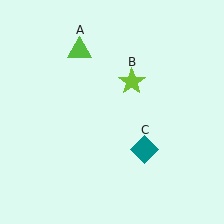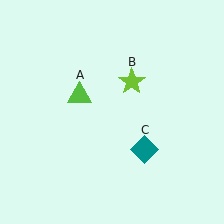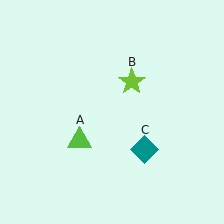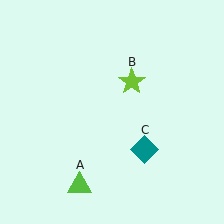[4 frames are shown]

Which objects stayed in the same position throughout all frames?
Lime star (object B) and teal diamond (object C) remained stationary.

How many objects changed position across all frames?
1 object changed position: lime triangle (object A).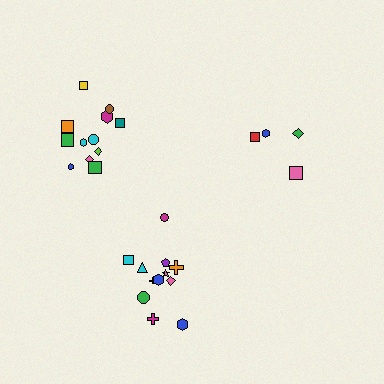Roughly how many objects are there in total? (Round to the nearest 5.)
Roughly 30 objects in total.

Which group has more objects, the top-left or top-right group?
The top-left group.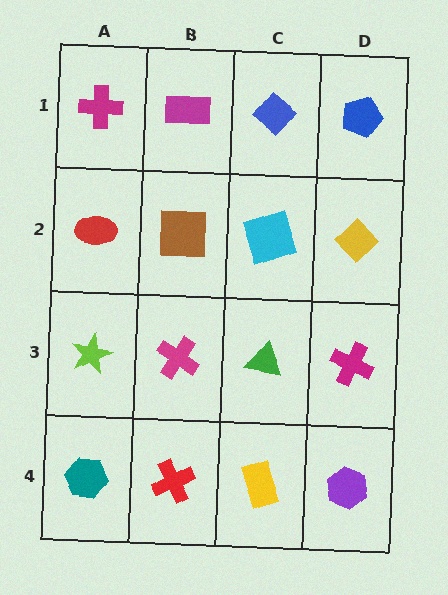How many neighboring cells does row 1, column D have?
2.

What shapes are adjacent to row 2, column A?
A magenta cross (row 1, column A), a lime star (row 3, column A), a brown square (row 2, column B).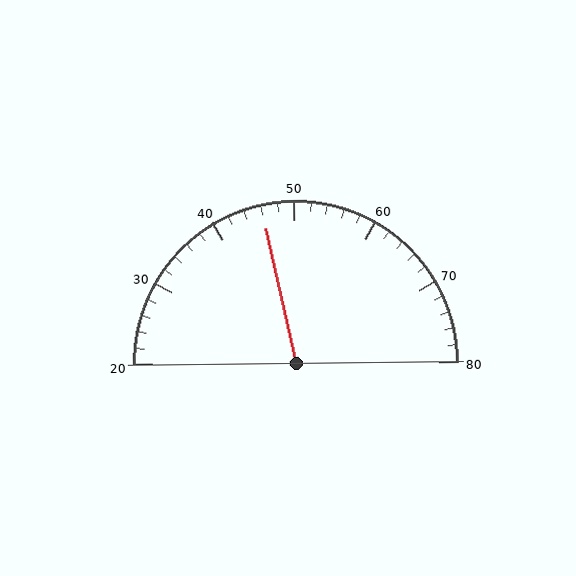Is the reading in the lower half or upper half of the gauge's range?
The reading is in the lower half of the range (20 to 80).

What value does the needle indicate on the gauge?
The needle indicates approximately 46.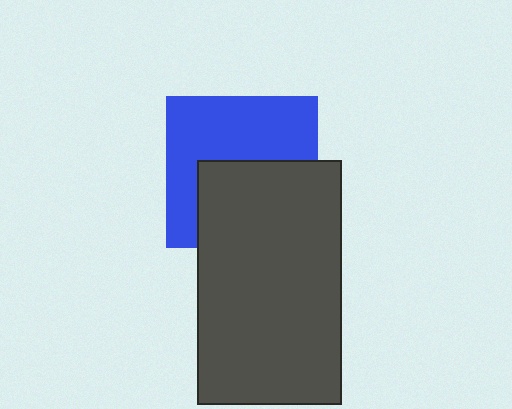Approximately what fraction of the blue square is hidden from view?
Roughly 46% of the blue square is hidden behind the dark gray rectangle.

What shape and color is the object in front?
The object in front is a dark gray rectangle.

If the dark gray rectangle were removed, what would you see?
You would see the complete blue square.